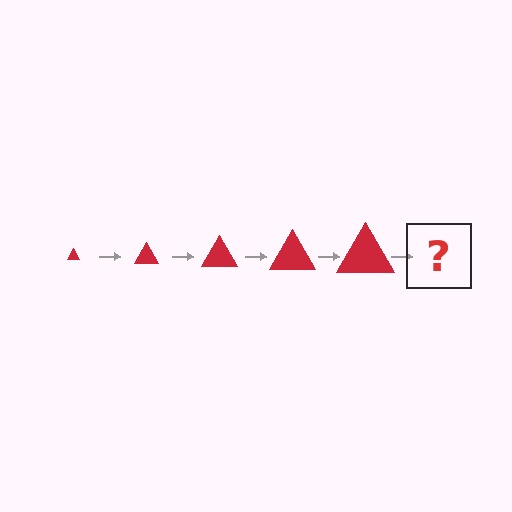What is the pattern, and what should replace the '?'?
The pattern is that the triangle gets progressively larger each step. The '?' should be a red triangle, larger than the previous one.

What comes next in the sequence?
The next element should be a red triangle, larger than the previous one.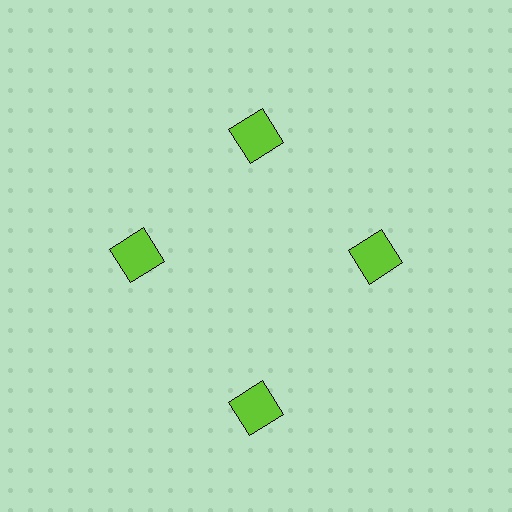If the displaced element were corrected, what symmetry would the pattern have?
It would have 4-fold rotational symmetry — the pattern would map onto itself every 90 degrees.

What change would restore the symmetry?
The symmetry would be restored by moving it inward, back onto the ring so that all 4 squares sit at equal angles and equal distance from the center.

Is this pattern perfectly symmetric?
No. The 4 lime squares are arranged in a ring, but one element near the 6 o'clock position is pushed outward from the center, breaking the 4-fold rotational symmetry.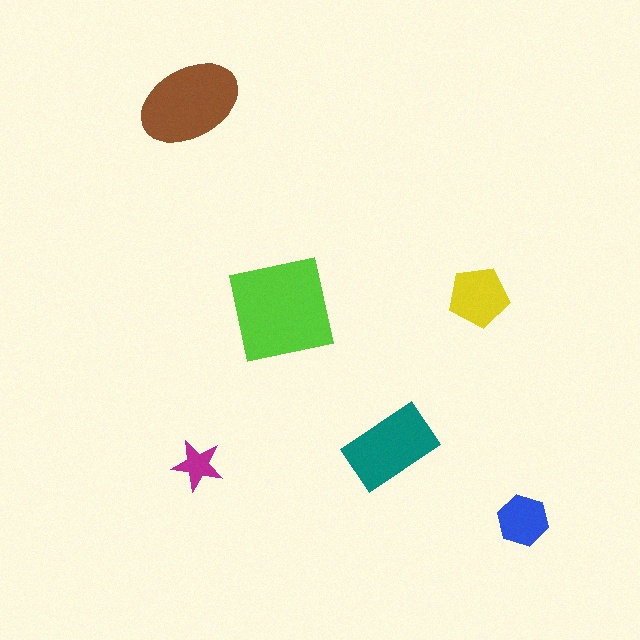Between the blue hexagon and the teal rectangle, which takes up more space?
The teal rectangle.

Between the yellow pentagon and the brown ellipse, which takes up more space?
The brown ellipse.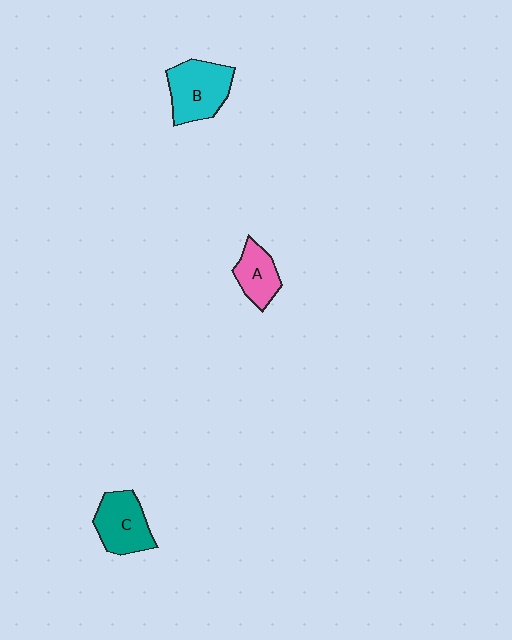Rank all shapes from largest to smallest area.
From largest to smallest: B (cyan), C (teal), A (pink).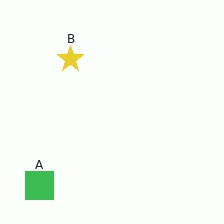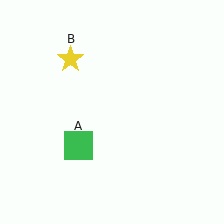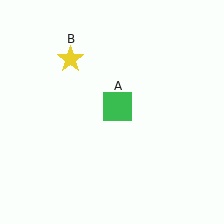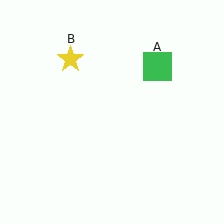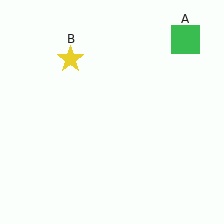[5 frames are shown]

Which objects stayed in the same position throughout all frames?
Yellow star (object B) remained stationary.